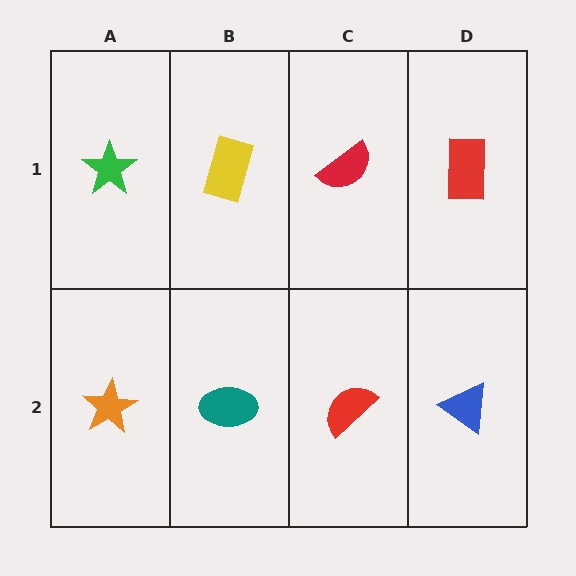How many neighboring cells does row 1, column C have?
3.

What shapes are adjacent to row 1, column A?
An orange star (row 2, column A), a yellow rectangle (row 1, column B).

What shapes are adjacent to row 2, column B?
A yellow rectangle (row 1, column B), an orange star (row 2, column A), a red semicircle (row 2, column C).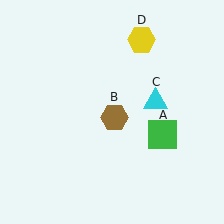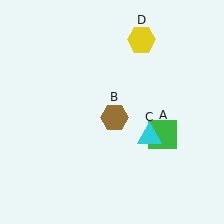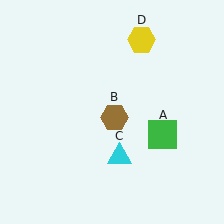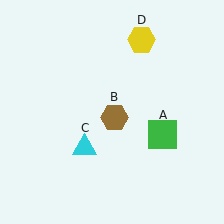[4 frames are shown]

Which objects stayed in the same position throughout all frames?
Green square (object A) and brown hexagon (object B) and yellow hexagon (object D) remained stationary.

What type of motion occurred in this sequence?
The cyan triangle (object C) rotated clockwise around the center of the scene.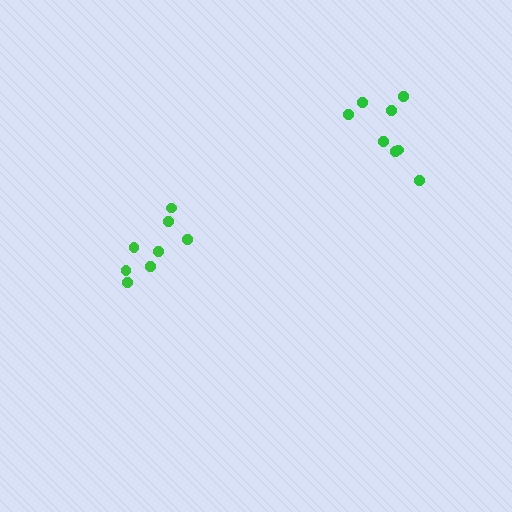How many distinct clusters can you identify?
There are 2 distinct clusters.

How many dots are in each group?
Group 1: 8 dots, Group 2: 8 dots (16 total).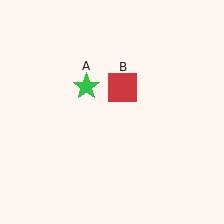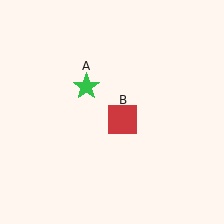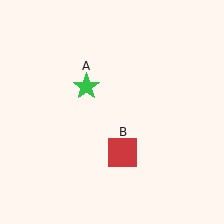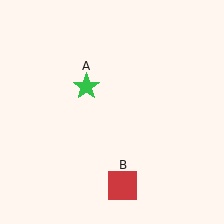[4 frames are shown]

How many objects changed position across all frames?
1 object changed position: red square (object B).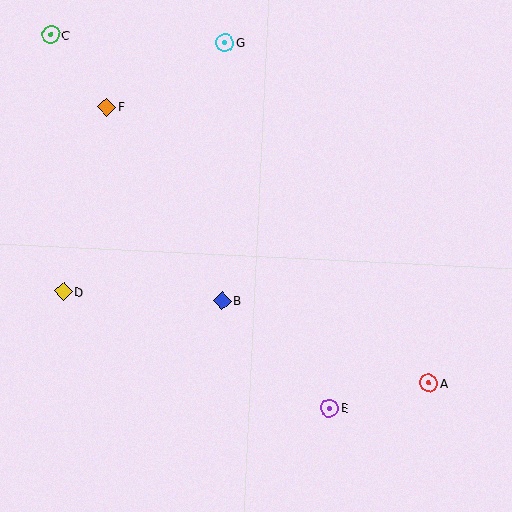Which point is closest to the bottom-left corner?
Point D is closest to the bottom-left corner.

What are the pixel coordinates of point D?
Point D is at (63, 292).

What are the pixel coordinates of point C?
Point C is at (50, 35).